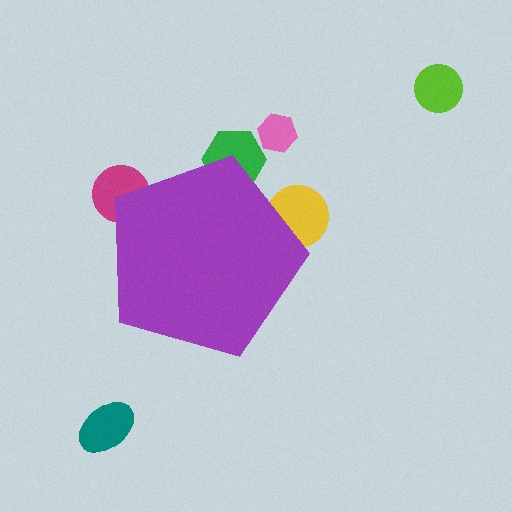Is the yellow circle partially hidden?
Yes, the yellow circle is partially hidden behind the purple pentagon.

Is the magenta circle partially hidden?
Yes, the magenta circle is partially hidden behind the purple pentagon.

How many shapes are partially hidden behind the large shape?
3 shapes are partially hidden.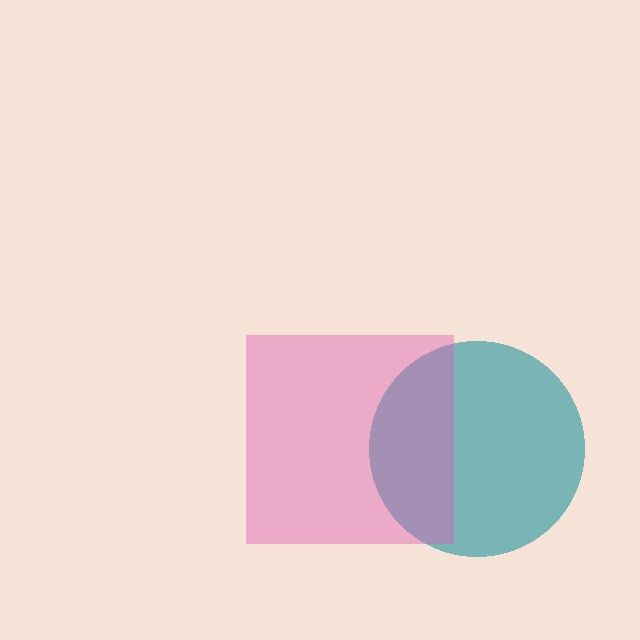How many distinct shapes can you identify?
There are 2 distinct shapes: a teal circle, a pink square.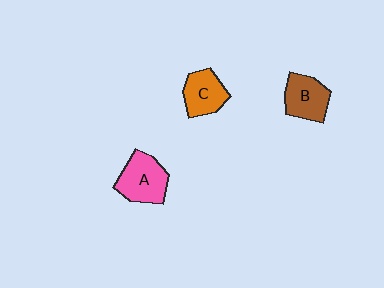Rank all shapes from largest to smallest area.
From largest to smallest: A (pink), B (brown), C (orange).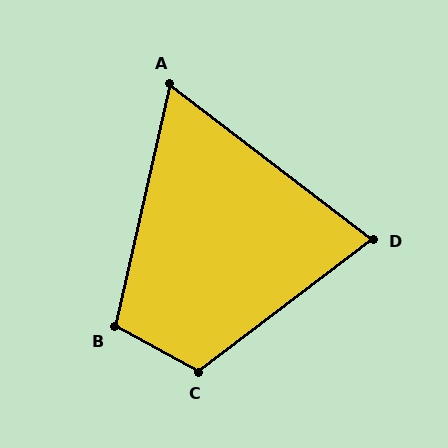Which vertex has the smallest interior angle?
A, at approximately 65 degrees.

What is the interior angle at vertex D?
Approximately 74 degrees (acute).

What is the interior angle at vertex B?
Approximately 106 degrees (obtuse).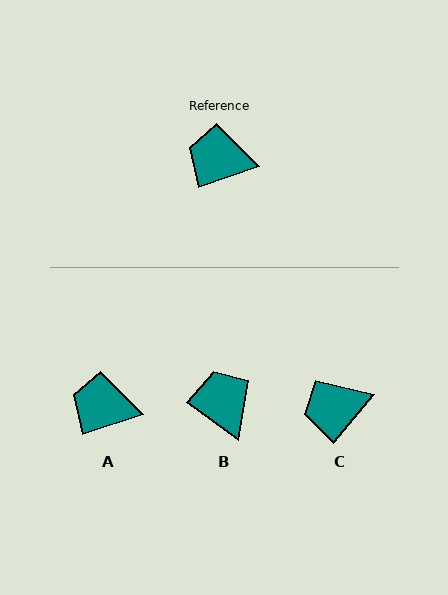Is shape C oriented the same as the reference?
No, it is off by about 32 degrees.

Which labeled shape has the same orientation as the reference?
A.